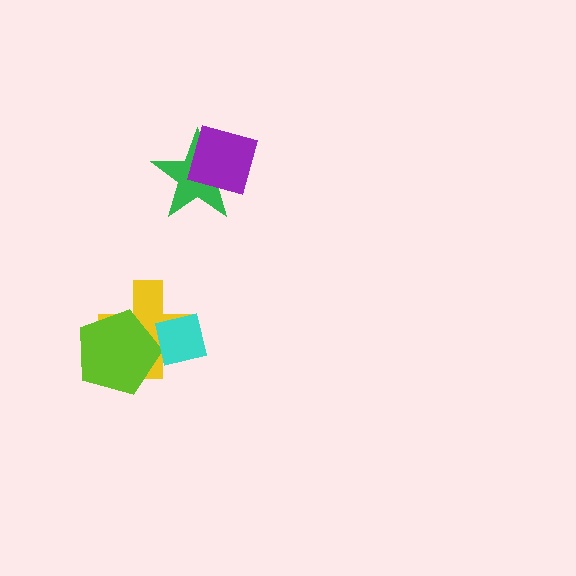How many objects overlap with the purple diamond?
1 object overlaps with the purple diamond.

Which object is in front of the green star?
The purple diamond is in front of the green star.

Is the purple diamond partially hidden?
No, no other shape covers it.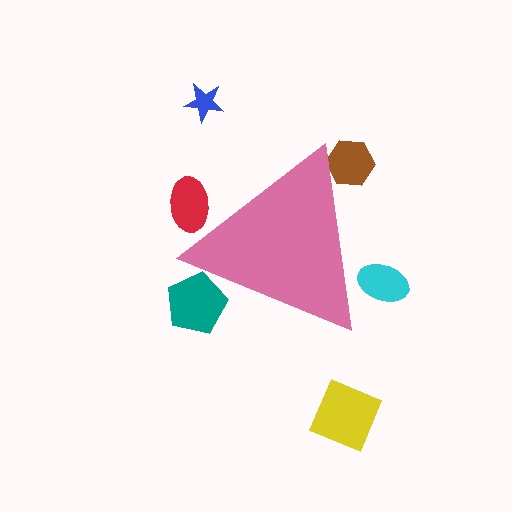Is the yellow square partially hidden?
No, the yellow square is fully visible.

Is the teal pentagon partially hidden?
Yes, the teal pentagon is partially hidden behind the pink triangle.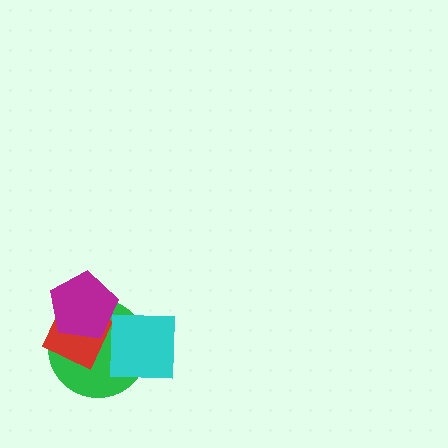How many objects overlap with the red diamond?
3 objects overlap with the red diamond.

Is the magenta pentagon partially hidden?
Yes, it is partially covered by another shape.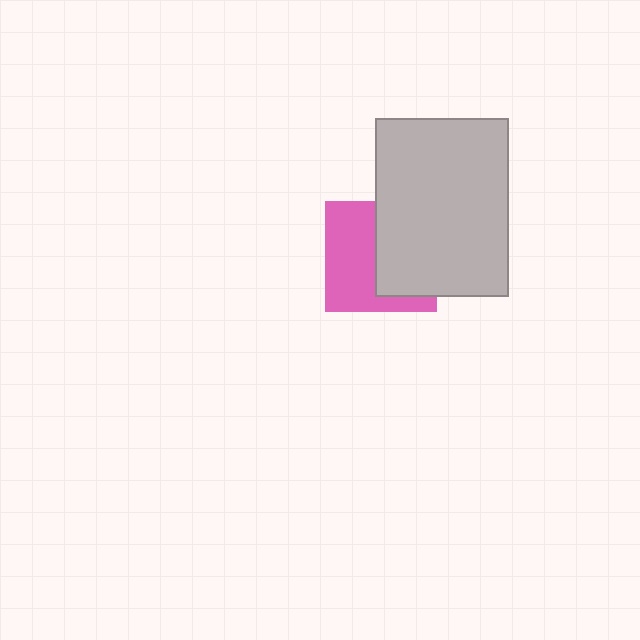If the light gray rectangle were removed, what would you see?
You would see the complete pink square.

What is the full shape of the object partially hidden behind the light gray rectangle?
The partially hidden object is a pink square.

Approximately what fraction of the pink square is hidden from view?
Roughly 48% of the pink square is hidden behind the light gray rectangle.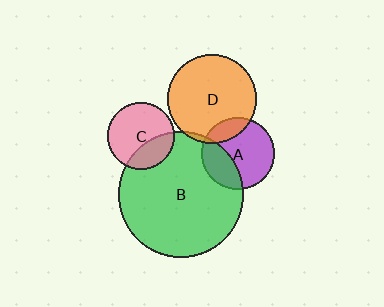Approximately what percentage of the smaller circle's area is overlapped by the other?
Approximately 30%.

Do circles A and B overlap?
Yes.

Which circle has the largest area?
Circle B (green).